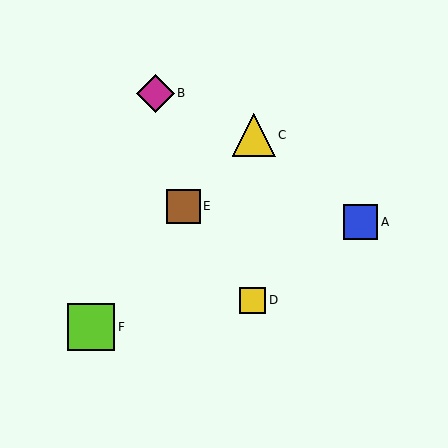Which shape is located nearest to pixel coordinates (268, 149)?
The yellow triangle (labeled C) at (254, 135) is nearest to that location.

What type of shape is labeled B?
Shape B is a magenta diamond.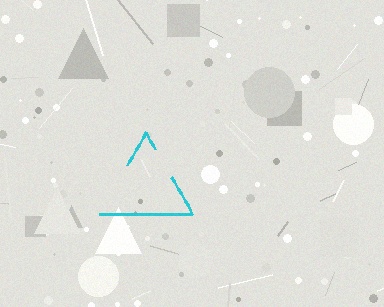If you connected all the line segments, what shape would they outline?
They would outline a triangle.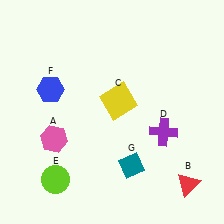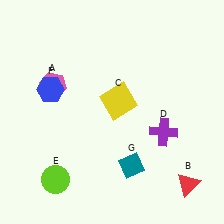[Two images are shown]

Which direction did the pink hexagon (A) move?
The pink hexagon (A) moved up.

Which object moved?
The pink hexagon (A) moved up.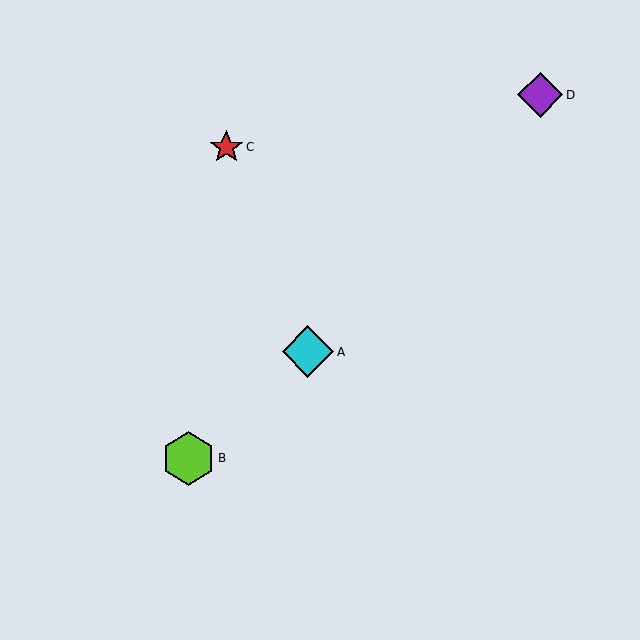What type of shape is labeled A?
Shape A is a cyan diamond.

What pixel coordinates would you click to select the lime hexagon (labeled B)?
Click at (188, 458) to select the lime hexagon B.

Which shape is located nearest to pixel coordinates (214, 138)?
The red star (labeled C) at (226, 147) is nearest to that location.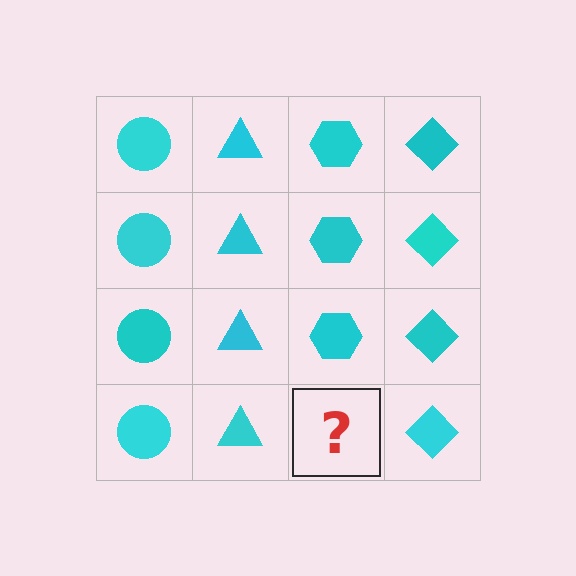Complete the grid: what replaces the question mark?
The question mark should be replaced with a cyan hexagon.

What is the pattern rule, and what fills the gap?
The rule is that each column has a consistent shape. The gap should be filled with a cyan hexagon.